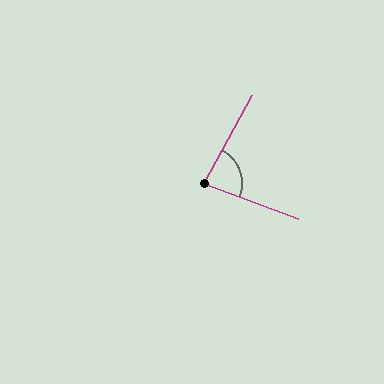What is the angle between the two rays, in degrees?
Approximately 82 degrees.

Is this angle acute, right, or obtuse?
It is acute.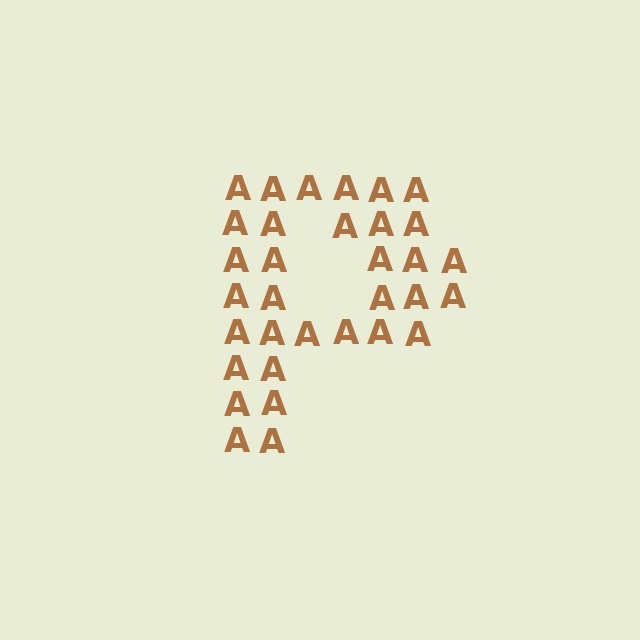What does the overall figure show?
The overall figure shows the letter P.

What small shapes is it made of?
It is made of small letter A's.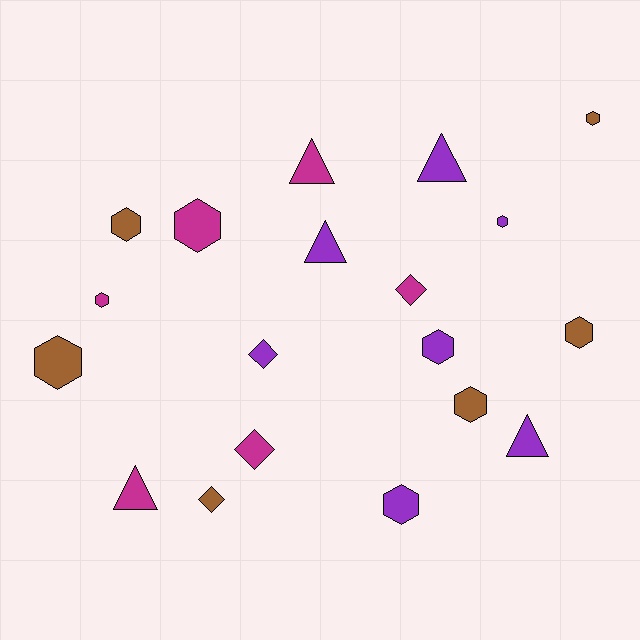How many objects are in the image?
There are 19 objects.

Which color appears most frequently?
Purple, with 7 objects.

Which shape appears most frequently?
Hexagon, with 10 objects.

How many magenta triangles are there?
There are 2 magenta triangles.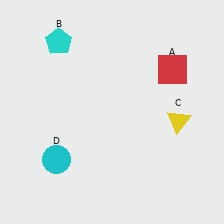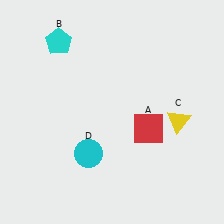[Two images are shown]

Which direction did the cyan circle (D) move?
The cyan circle (D) moved right.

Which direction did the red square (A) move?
The red square (A) moved down.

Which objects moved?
The objects that moved are: the red square (A), the cyan circle (D).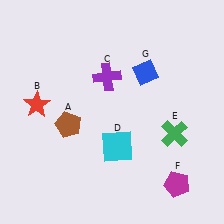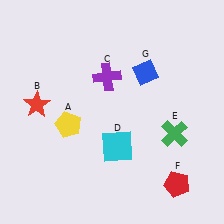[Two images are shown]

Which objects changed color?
A changed from brown to yellow. F changed from magenta to red.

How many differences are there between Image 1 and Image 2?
There are 2 differences between the two images.